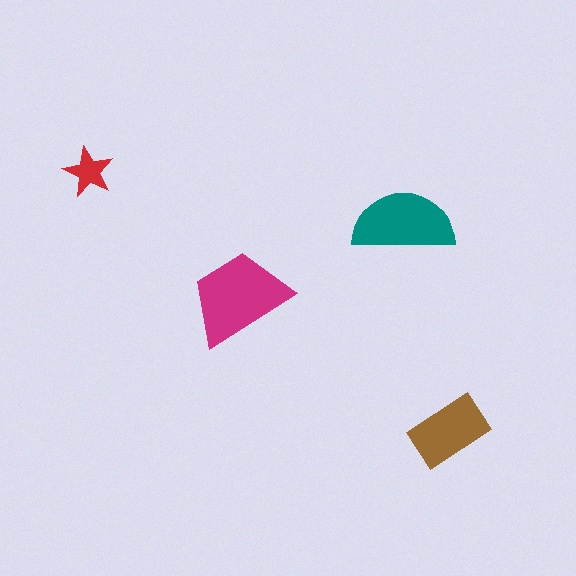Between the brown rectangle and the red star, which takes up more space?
The brown rectangle.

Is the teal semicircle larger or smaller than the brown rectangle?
Larger.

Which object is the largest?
The magenta trapezoid.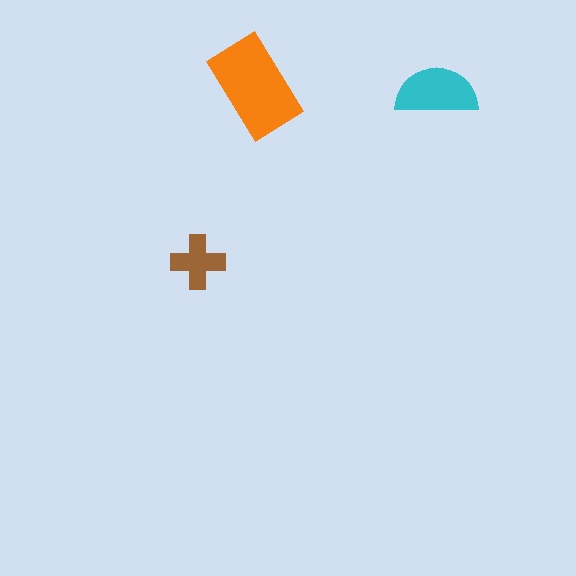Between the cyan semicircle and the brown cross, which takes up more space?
The cyan semicircle.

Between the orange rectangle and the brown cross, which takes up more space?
The orange rectangle.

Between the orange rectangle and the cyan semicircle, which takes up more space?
The orange rectangle.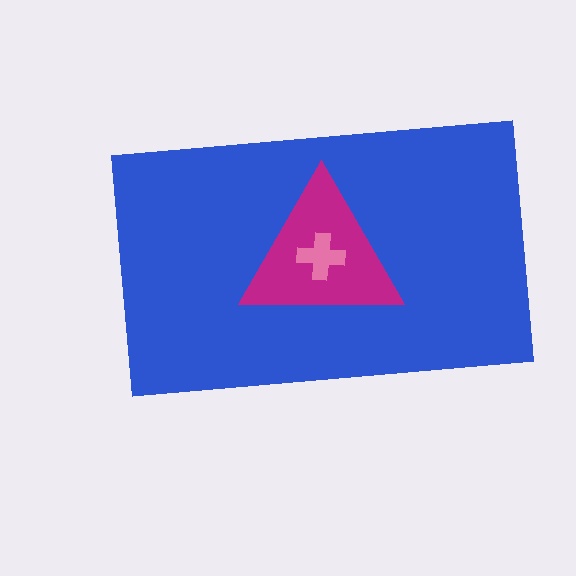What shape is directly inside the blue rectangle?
The magenta triangle.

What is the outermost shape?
The blue rectangle.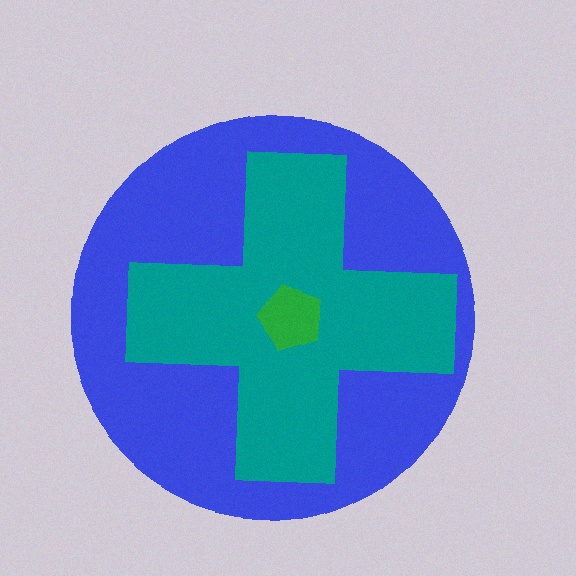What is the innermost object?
The green pentagon.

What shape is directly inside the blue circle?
The teal cross.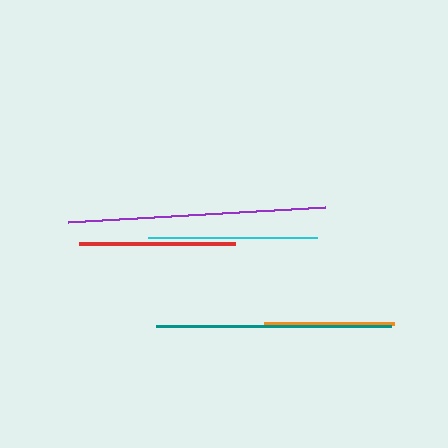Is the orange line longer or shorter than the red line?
The red line is longer than the orange line.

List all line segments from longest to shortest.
From longest to shortest: purple, teal, cyan, red, orange.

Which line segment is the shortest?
The orange line is the shortest at approximately 130 pixels.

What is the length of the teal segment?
The teal segment is approximately 235 pixels long.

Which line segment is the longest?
The purple line is the longest at approximately 258 pixels.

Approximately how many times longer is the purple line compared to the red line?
The purple line is approximately 1.6 times the length of the red line.